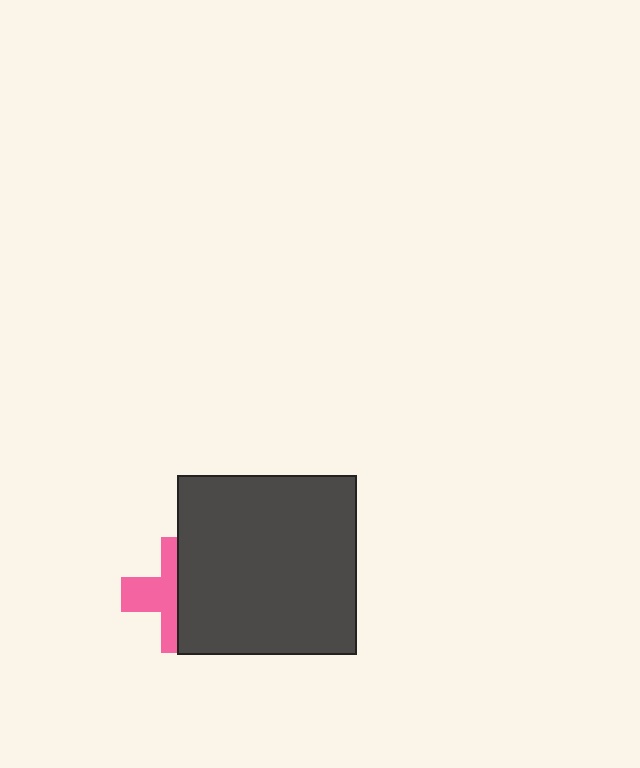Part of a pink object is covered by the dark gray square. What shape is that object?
It is a cross.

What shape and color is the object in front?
The object in front is a dark gray square.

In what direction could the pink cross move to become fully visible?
The pink cross could move left. That would shift it out from behind the dark gray square entirely.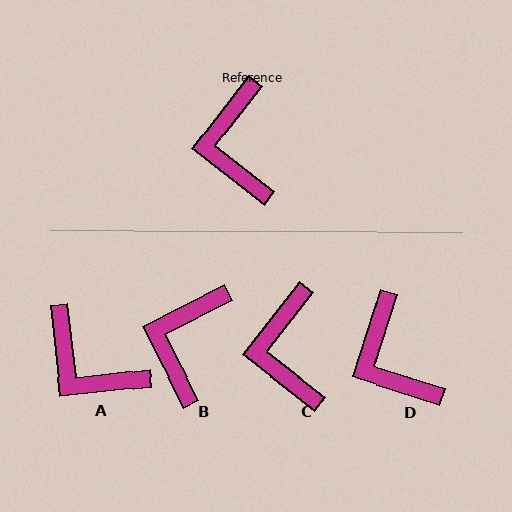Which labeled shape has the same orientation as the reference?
C.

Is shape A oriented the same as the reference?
No, it is off by about 45 degrees.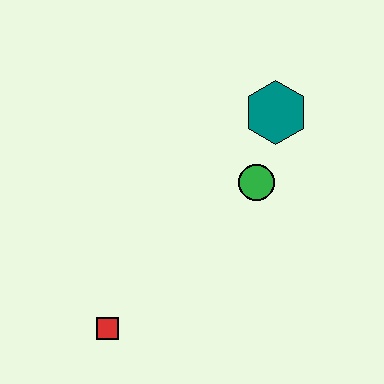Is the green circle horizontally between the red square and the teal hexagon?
Yes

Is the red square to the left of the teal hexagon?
Yes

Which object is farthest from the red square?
The teal hexagon is farthest from the red square.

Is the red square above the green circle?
No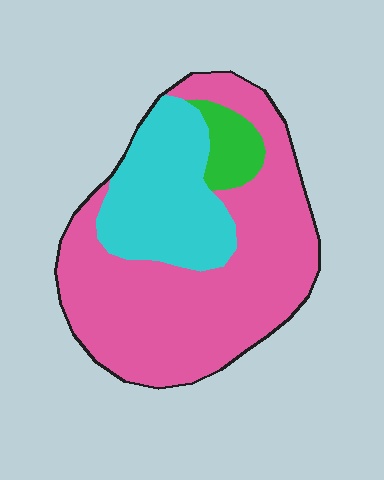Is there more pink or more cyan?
Pink.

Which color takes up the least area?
Green, at roughly 5%.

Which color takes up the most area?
Pink, at roughly 65%.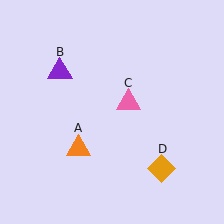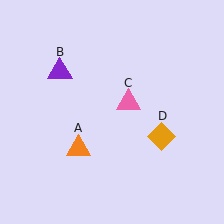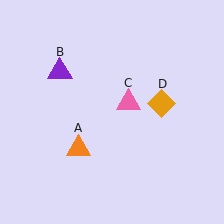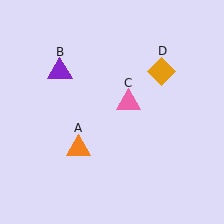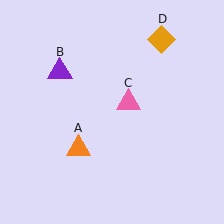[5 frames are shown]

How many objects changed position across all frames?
1 object changed position: orange diamond (object D).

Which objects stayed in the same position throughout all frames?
Orange triangle (object A) and purple triangle (object B) and pink triangle (object C) remained stationary.